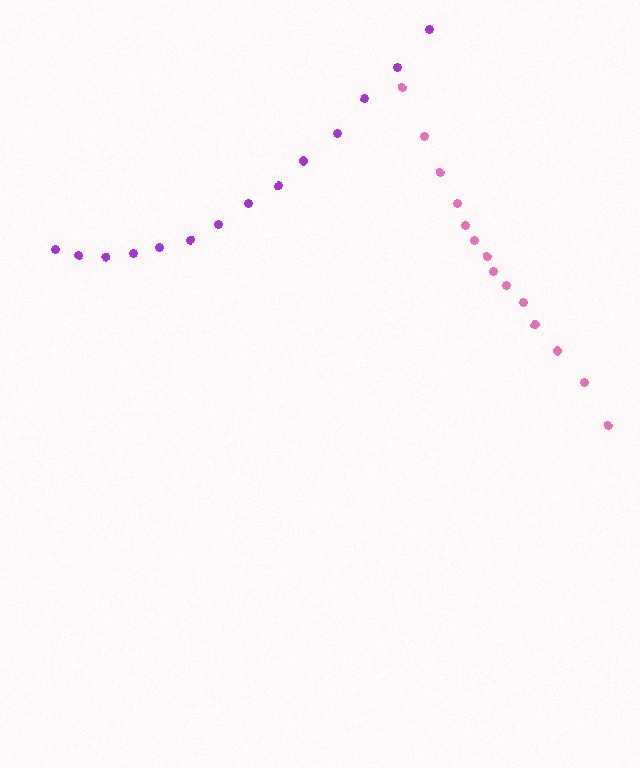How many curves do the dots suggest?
There are 2 distinct paths.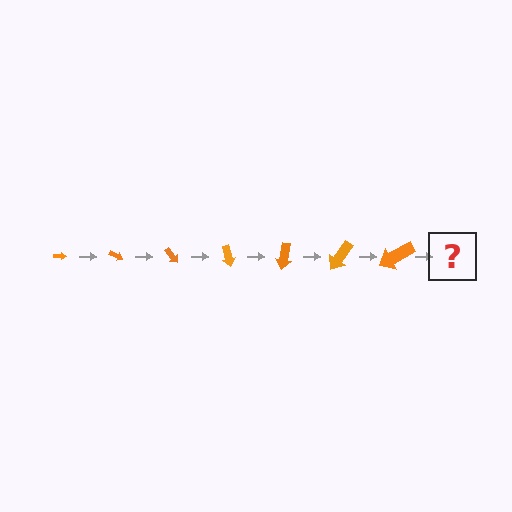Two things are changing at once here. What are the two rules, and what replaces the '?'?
The two rules are that the arrow grows larger each step and it rotates 25 degrees each step. The '?' should be an arrow, larger than the previous one and rotated 175 degrees from the start.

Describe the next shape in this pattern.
It should be an arrow, larger than the previous one and rotated 175 degrees from the start.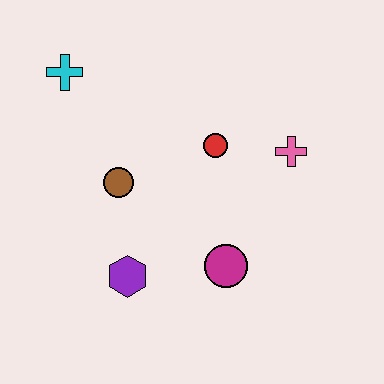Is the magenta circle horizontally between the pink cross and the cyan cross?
Yes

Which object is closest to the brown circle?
The purple hexagon is closest to the brown circle.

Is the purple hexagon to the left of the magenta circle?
Yes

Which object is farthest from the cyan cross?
The magenta circle is farthest from the cyan cross.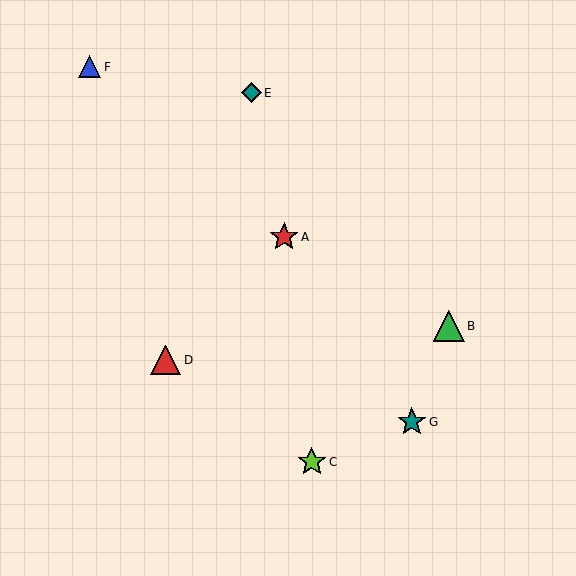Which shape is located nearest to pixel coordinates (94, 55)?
The blue triangle (labeled F) at (90, 67) is nearest to that location.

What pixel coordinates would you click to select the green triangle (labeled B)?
Click at (449, 326) to select the green triangle B.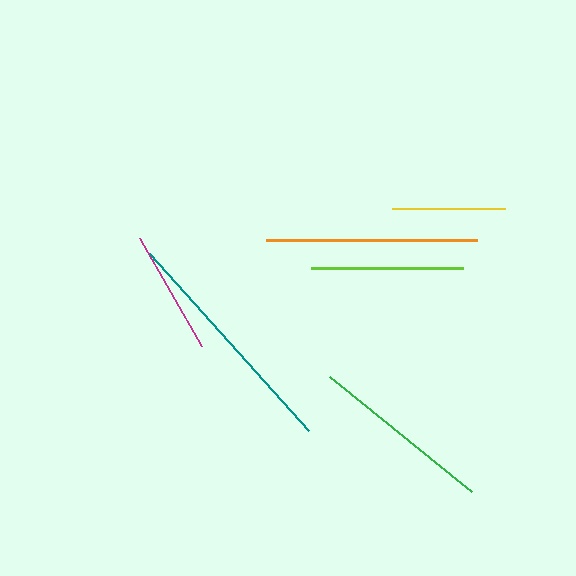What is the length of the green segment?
The green segment is approximately 183 pixels long.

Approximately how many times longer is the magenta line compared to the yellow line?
The magenta line is approximately 1.1 times the length of the yellow line.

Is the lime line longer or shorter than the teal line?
The teal line is longer than the lime line.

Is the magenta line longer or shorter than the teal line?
The teal line is longer than the magenta line.